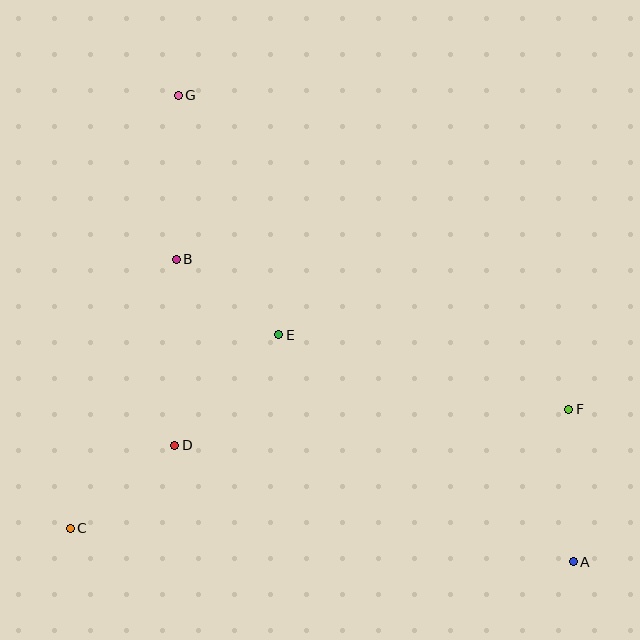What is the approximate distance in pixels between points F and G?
The distance between F and G is approximately 501 pixels.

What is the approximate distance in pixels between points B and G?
The distance between B and G is approximately 164 pixels.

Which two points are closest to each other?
Points B and E are closest to each other.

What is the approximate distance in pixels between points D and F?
The distance between D and F is approximately 396 pixels.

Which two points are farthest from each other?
Points A and G are farthest from each other.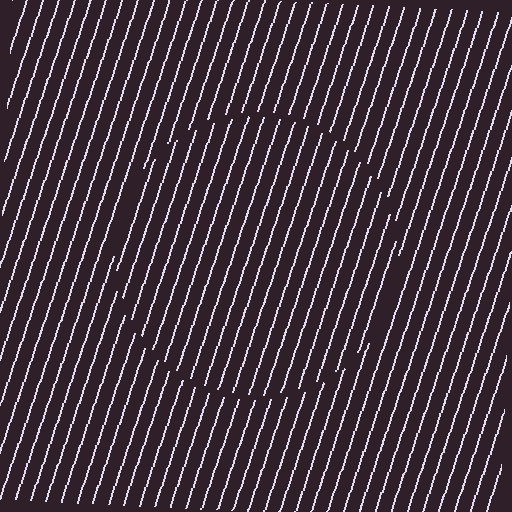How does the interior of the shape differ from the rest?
The interior of the shape contains the same grating, shifted by half a period — the contour is defined by the phase discontinuity where line-ends from the inner and outer gratings abut.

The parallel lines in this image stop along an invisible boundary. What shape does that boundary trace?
An illusory circle. The interior of the shape contains the same grating, shifted by half a period — the contour is defined by the phase discontinuity where line-ends from the inner and outer gratings abut.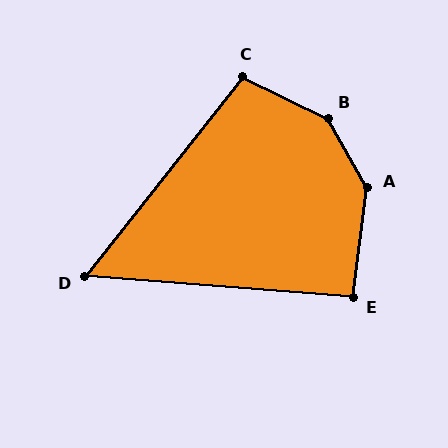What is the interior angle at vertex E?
Approximately 93 degrees (approximately right).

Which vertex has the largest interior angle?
B, at approximately 146 degrees.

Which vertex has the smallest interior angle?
D, at approximately 56 degrees.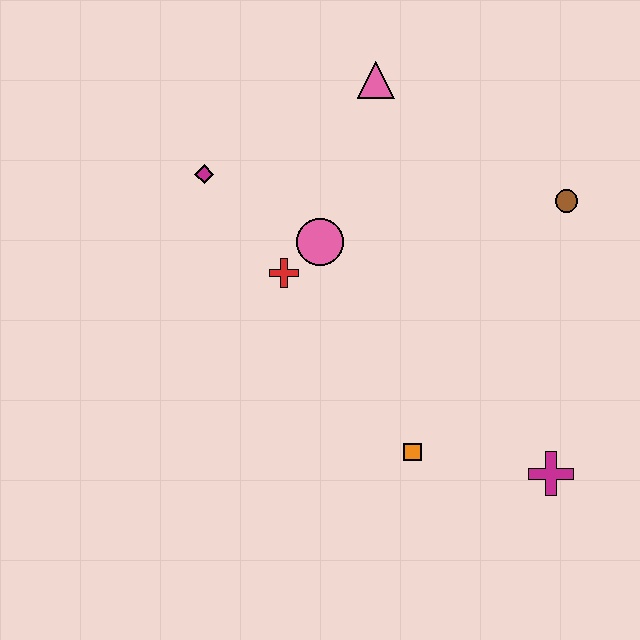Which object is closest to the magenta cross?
The orange square is closest to the magenta cross.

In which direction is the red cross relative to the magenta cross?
The red cross is to the left of the magenta cross.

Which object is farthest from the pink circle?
The magenta cross is farthest from the pink circle.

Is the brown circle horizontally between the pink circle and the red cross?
No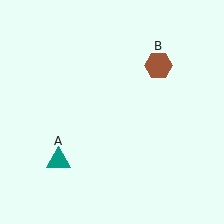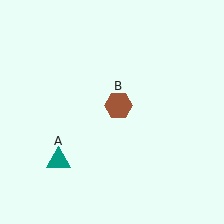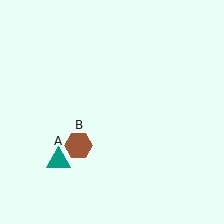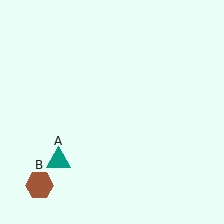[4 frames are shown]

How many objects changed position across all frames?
1 object changed position: brown hexagon (object B).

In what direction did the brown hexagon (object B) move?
The brown hexagon (object B) moved down and to the left.